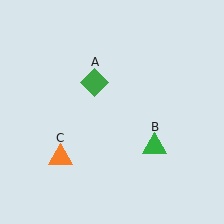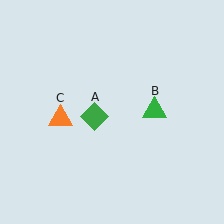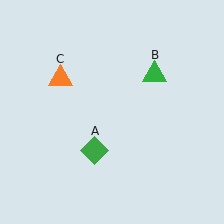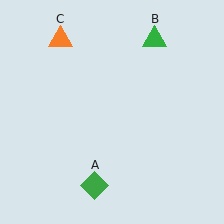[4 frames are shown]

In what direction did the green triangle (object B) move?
The green triangle (object B) moved up.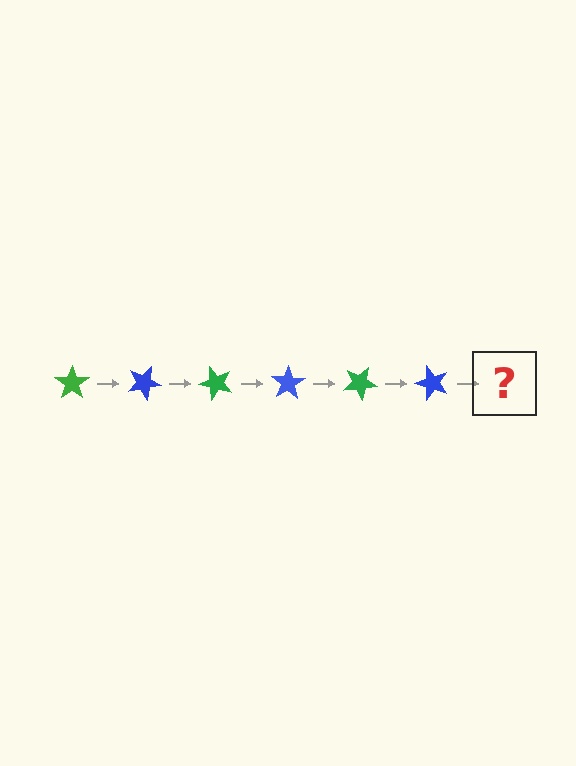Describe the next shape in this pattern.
It should be a green star, rotated 150 degrees from the start.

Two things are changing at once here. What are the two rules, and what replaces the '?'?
The two rules are that it rotates 25 degrees each step and the color cycles through green and blue. The '?' should be a green star, rotated 150 degrees from the start.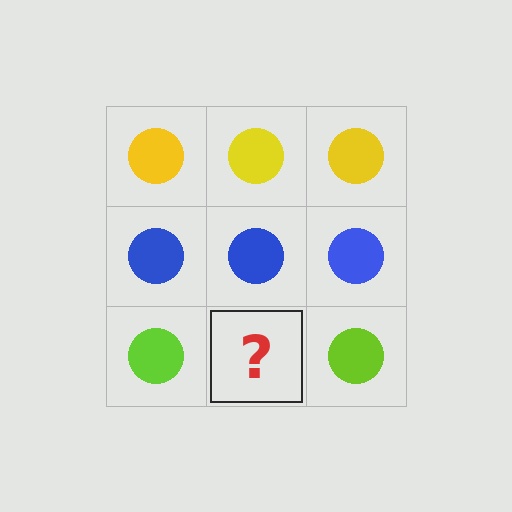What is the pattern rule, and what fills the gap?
The rule is that each row has a consistent color. The gap should be filled with a lime circle.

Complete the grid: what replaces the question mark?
The question mark should be replaced with a lime circle.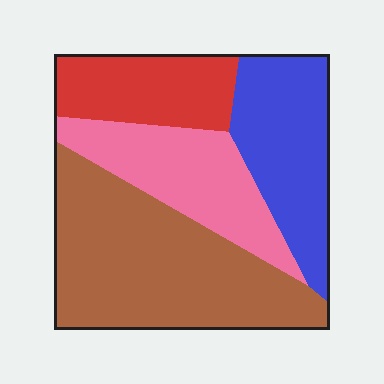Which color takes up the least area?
Red, at roughly 15%.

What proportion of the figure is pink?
Pink takes up less than a quarter of the figure.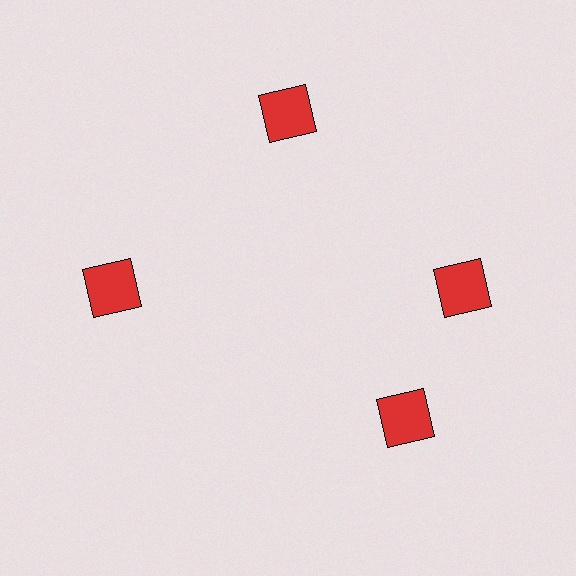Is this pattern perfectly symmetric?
No. The 4 red squares are arranged in a ring, but one element near the 6 o'clock position is rotated out of alignment along the ring, breaking the 4-fold rotational symmetry.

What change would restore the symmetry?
The symmetry would be restored by rotating it back into even spacing with its neighbors so that all 4 squares sit at equal angles and equal distance from the center.